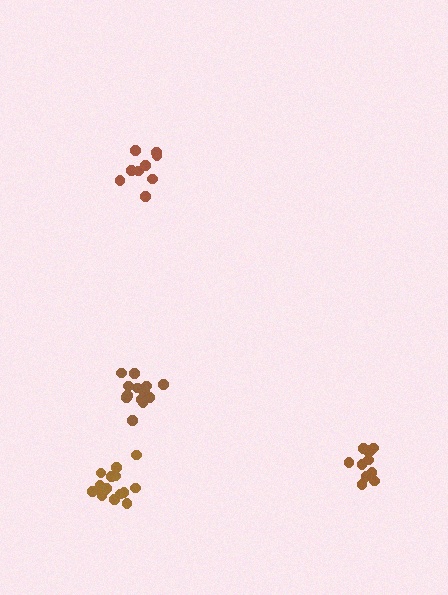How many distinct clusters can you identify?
There are 4 distinct clusters.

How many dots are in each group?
Group 1: 9 dots, Group 2: 13 dots, Group 3: 15 dots, Group 4: 11 dots (48 total).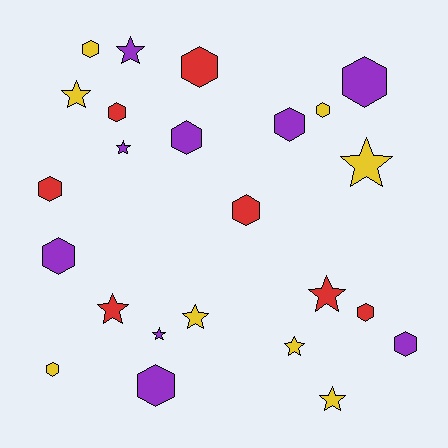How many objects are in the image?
There are 24 objects.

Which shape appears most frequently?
Hexagon, with 14 objects.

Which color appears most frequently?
Purple, with 9 objects.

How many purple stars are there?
There are 3 purple stars.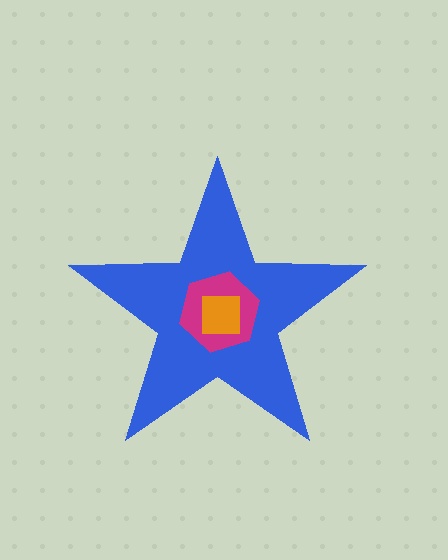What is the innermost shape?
The orange square.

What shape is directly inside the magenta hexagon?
The orange square.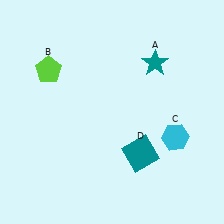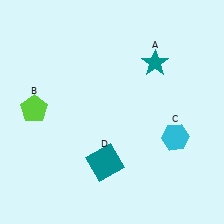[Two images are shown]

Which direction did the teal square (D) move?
The teal square (D) moved left.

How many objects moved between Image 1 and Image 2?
2 objects moved between the two images.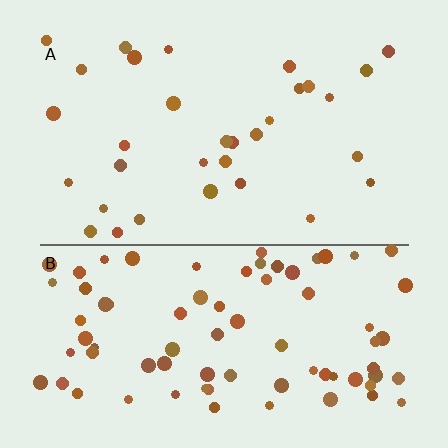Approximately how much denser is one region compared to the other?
Approximately 2.5× — region B over region A.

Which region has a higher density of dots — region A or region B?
B (the bottom).